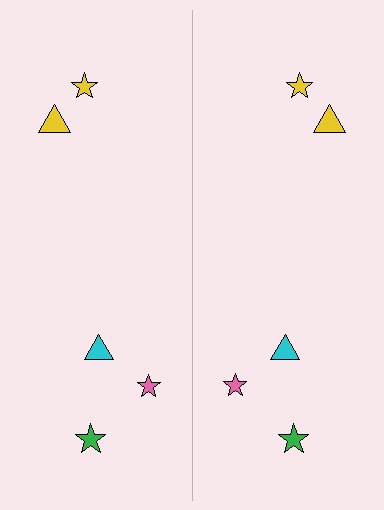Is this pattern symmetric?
Yes, this pattern has bilateral (reflection) symmetry.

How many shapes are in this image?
There are 10 shapes in this image.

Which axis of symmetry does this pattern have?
The pattern has a vertical axis of symmetry running through the center of the image.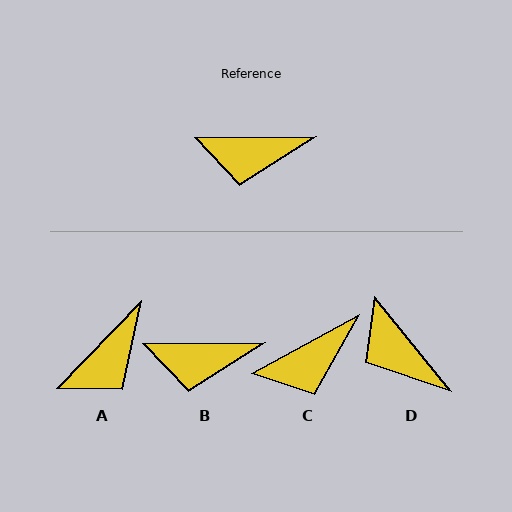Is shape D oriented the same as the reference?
No, it is off by about 51 degrees.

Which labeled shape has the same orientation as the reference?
B.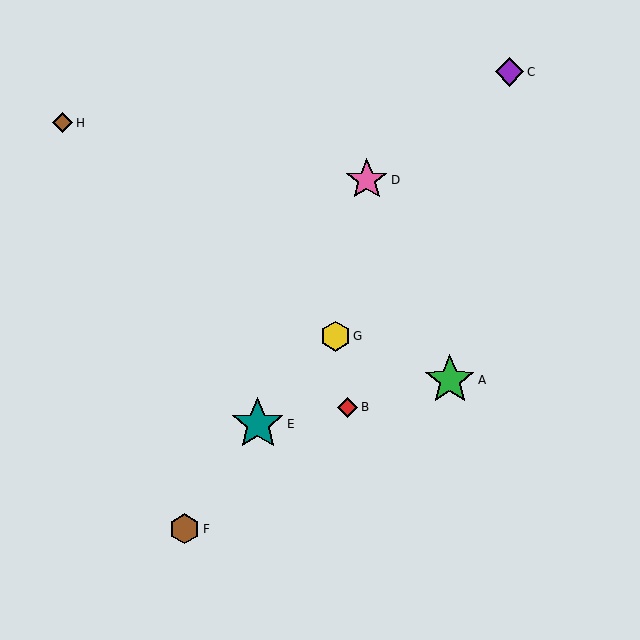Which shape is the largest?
The teal star (labeled E) is the largest.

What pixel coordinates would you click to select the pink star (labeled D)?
Click at (367, 180) to select the pink star D.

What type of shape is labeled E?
Shape E is a teal star.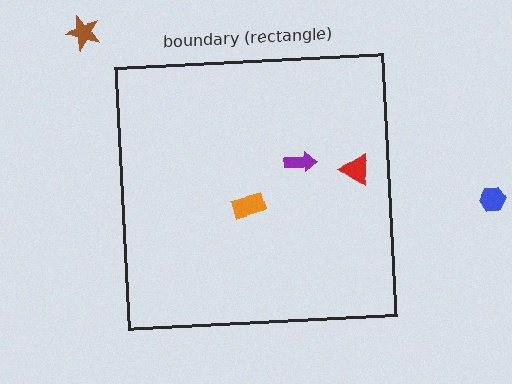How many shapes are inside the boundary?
3 inside, 2 outside.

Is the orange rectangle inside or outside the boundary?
Inside.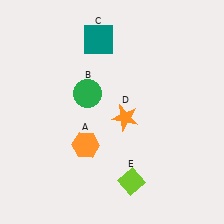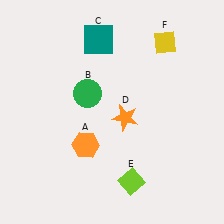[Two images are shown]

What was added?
A yellow diamond (F) was added in Image 2.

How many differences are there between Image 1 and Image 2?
There is 1 difference between the two images.